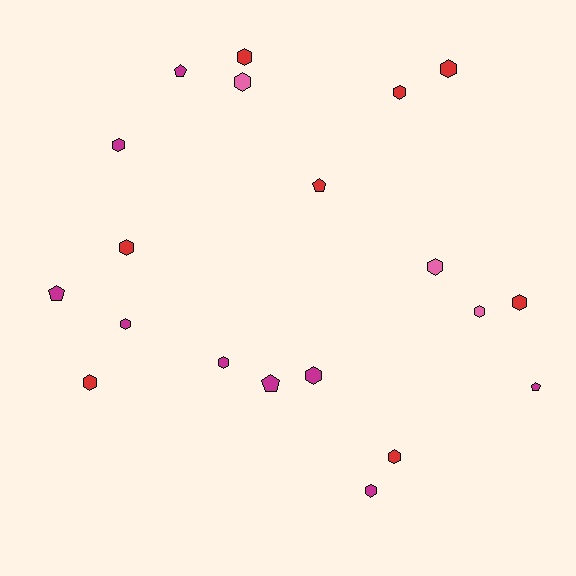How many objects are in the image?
There are 20 objects.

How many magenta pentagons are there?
There are 4 magenta pentagons.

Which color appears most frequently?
Magenta, with 9 objects.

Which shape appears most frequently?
Hexagon, with 15 objects.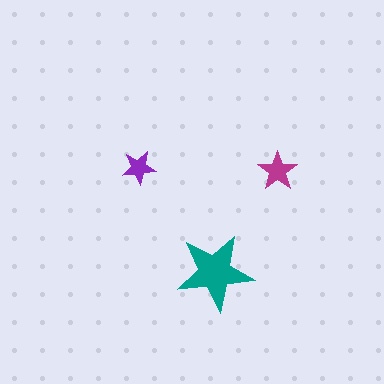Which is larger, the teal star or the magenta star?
The teal one.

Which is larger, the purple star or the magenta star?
The magenta one.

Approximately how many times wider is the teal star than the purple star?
About 2 times wider.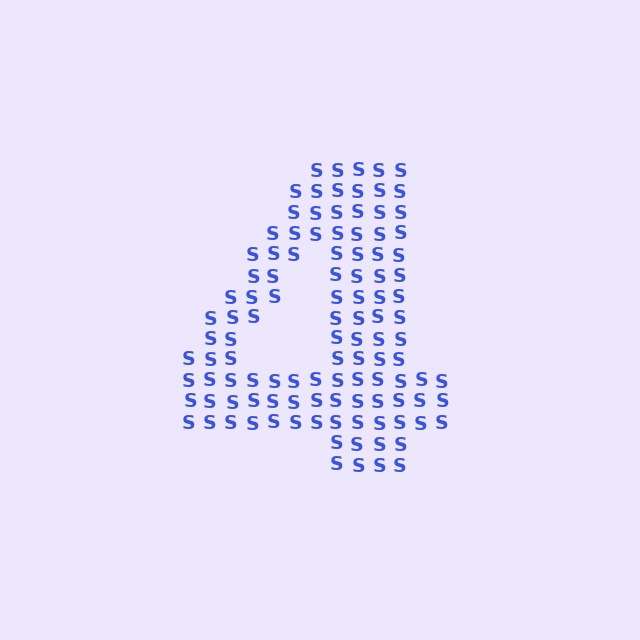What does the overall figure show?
The overall figure shows the digit 4.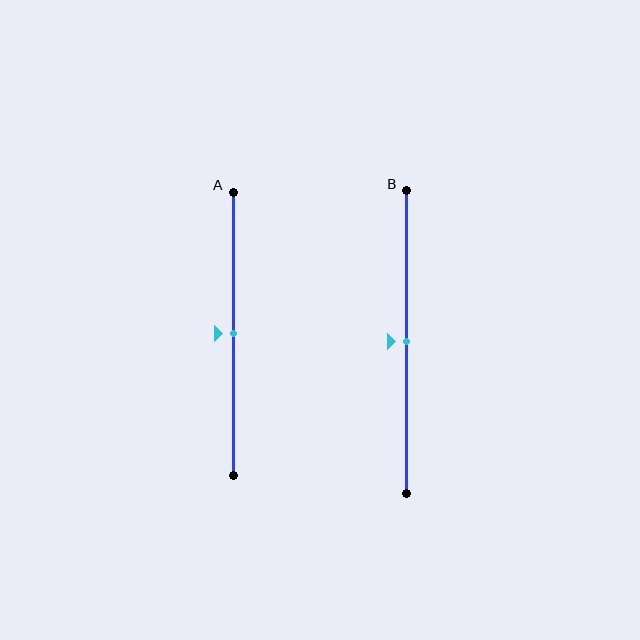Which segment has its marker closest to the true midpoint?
Segment A has its marker closest to the true midpoint.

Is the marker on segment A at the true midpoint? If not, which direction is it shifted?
Yes, the marker on segment A is at the true midpoint.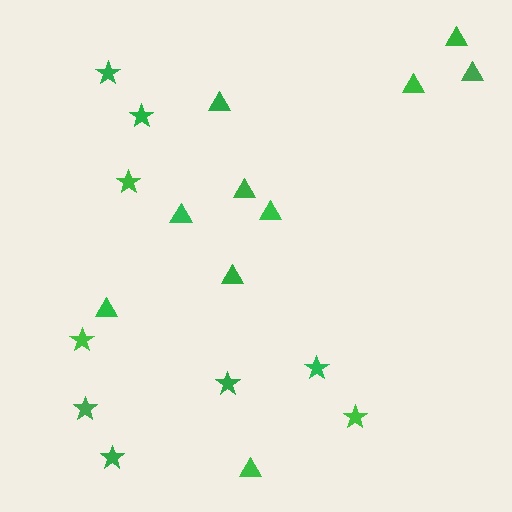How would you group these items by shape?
There are 2 groups: one group of stars (9) and one group of triangles (10).